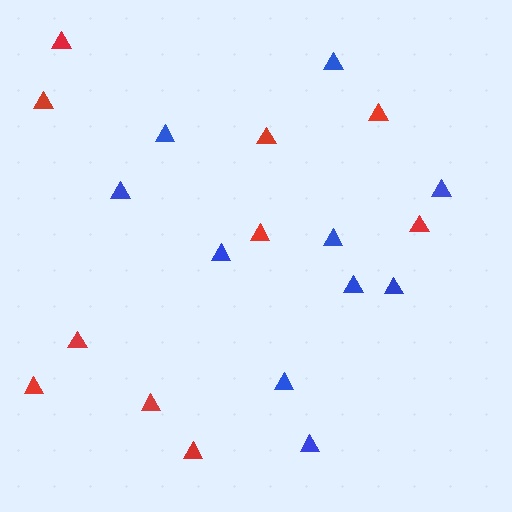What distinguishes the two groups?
There are 2 groups: one group of blue triangles (10) and one group of red triangles (10).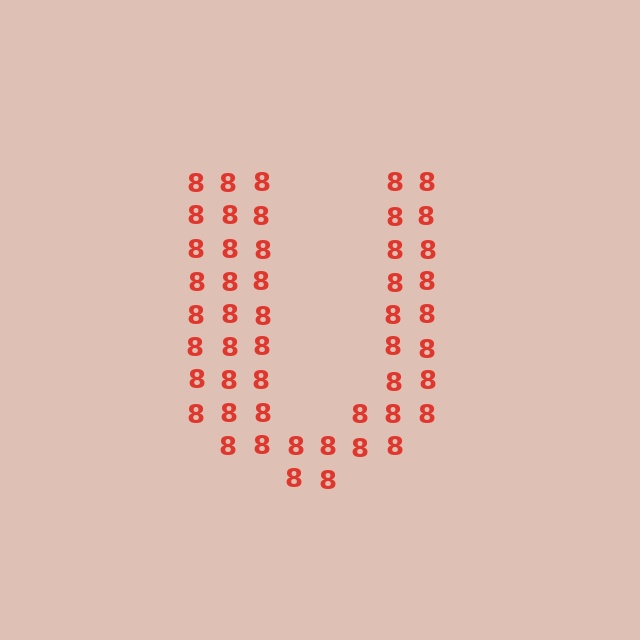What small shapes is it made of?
It is made of small digit 8's.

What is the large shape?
The large shape is the letter U.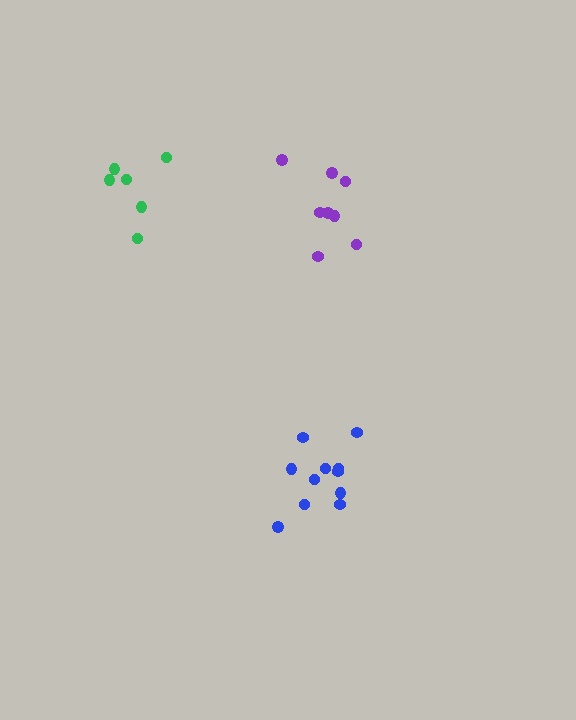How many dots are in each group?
Group 1: 11 dots, Group 2: 8 dots, Group 3: 6 dots (25 total).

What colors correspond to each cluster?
The clusters are colored: blue, purple, green.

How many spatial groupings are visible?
There are 3 spatial groupings.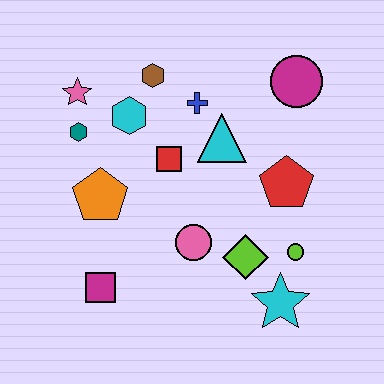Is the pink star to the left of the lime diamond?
Yes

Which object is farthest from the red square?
The cyan star is farthest from the red square.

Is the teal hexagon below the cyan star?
No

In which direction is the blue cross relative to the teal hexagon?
The blue cross is to the right of the teal hexagon.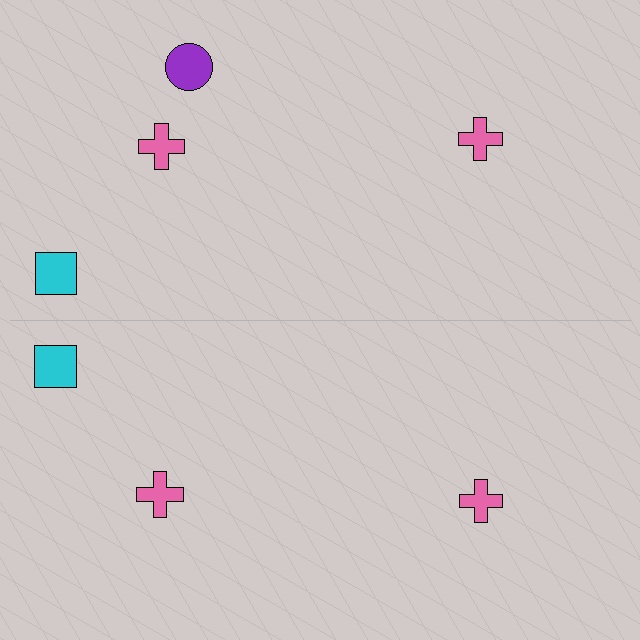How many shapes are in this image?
There are 7 shapes in this image.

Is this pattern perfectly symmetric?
No, the pattern is not perfectly symmetric. A purple circle is missing from the bottom side.